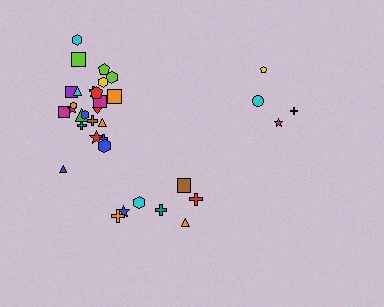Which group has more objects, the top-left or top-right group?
The top-left group.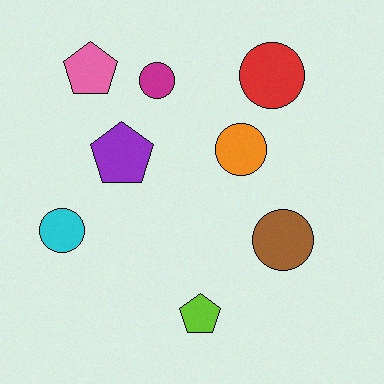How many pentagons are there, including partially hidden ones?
There are 3 pentagons.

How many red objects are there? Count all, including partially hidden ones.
There is 1 red object.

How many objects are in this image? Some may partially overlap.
There are 8 objects.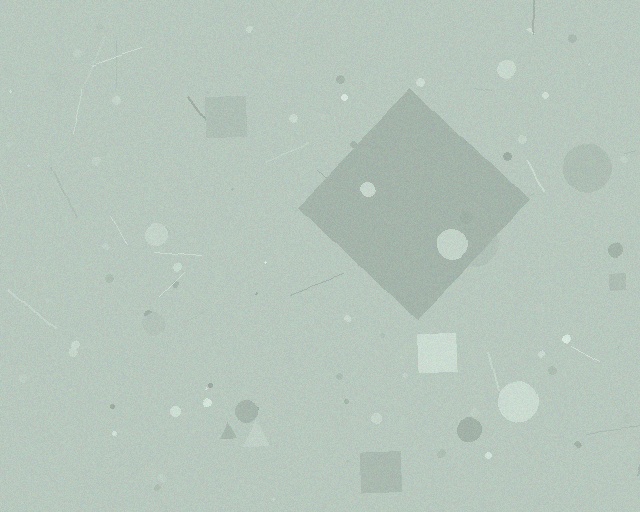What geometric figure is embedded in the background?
A diamond is embedded in the background.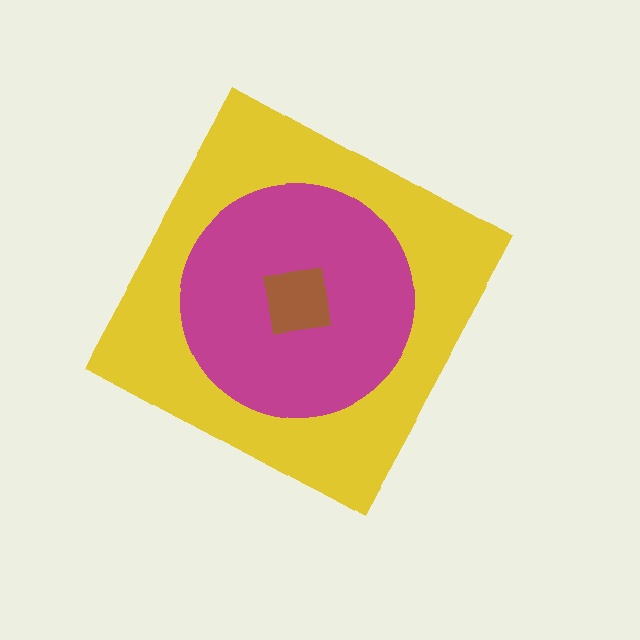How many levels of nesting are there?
3.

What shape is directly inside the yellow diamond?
The magenta circle.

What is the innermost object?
The brown square.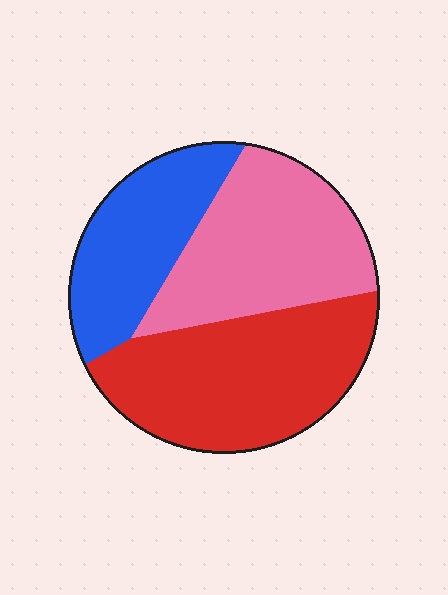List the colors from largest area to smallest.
From largest to smallest: red, pink, blue.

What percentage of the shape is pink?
Pink takes up about one third (1/3) of the shape.